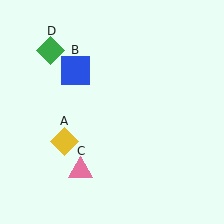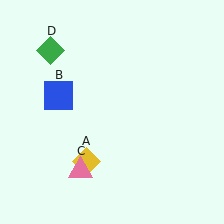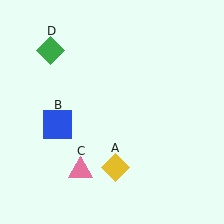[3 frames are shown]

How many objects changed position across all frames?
2 objects changed position: yellow diamond (object A), blue square (object B).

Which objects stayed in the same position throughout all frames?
Pink triangle (object C) and green diamond (object D) remained stationary.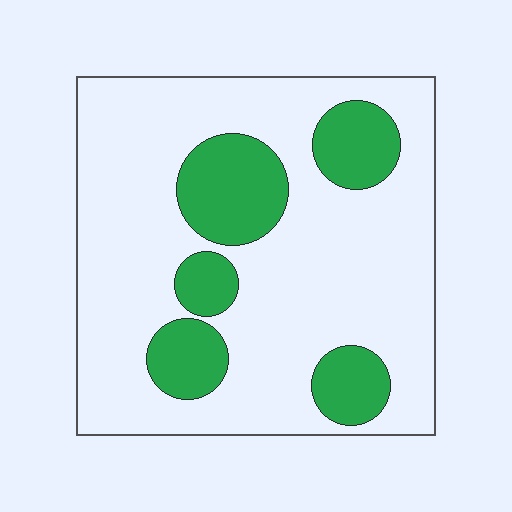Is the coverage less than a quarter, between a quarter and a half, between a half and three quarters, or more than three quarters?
Less than a quarter.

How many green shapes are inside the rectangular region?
5.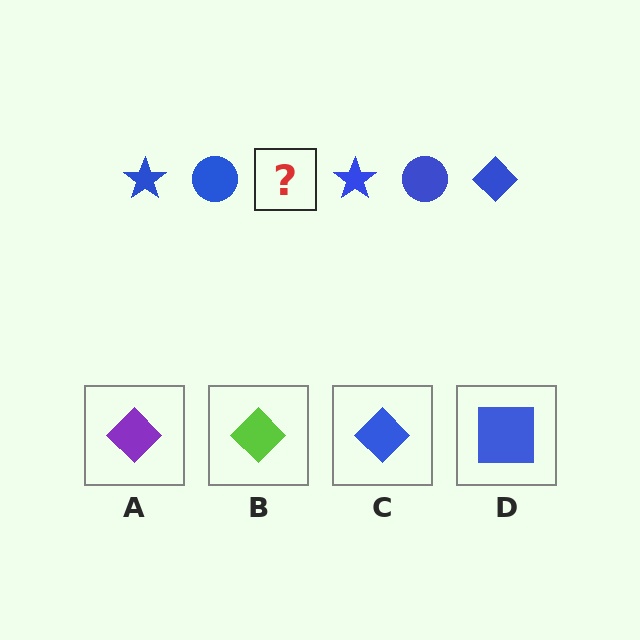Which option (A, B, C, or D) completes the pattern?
C.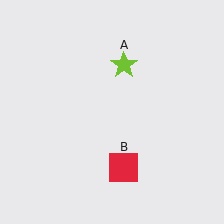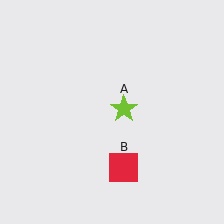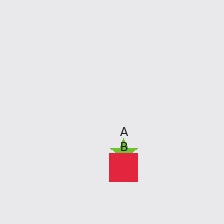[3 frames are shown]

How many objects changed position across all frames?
1 object changed position: lime star (object A).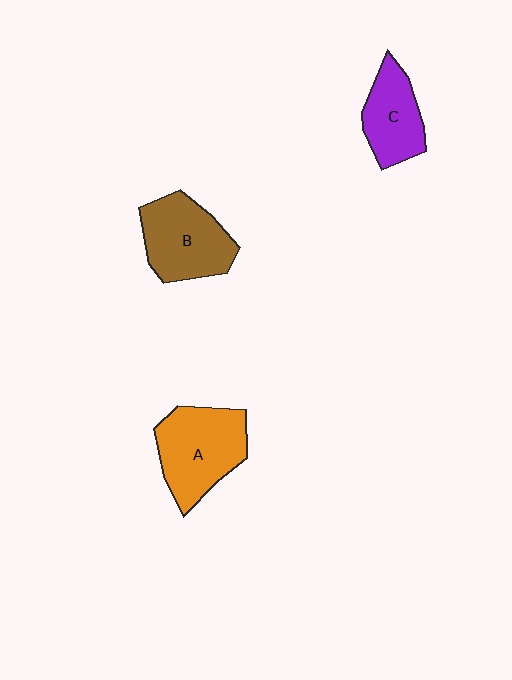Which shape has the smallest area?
Shape C (purple).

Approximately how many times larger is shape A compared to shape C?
Approximately 1.4 times.